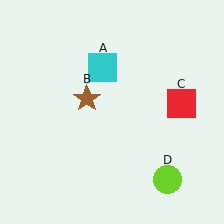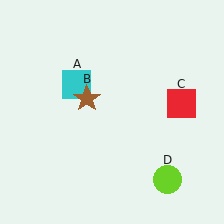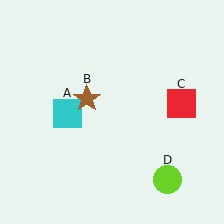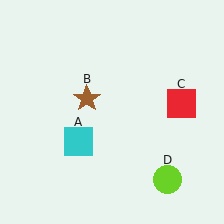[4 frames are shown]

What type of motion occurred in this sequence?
The cyan square (object A) rotated counterclockwise around the center of the scene.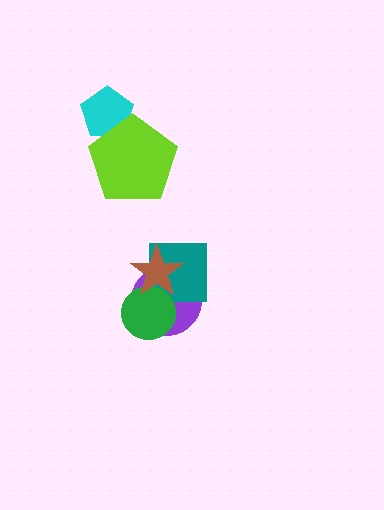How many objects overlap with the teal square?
2 objects overlap with the teal square.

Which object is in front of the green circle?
The brown star is in front of the green circle.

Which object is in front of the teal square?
The brown star is in front of the teal square.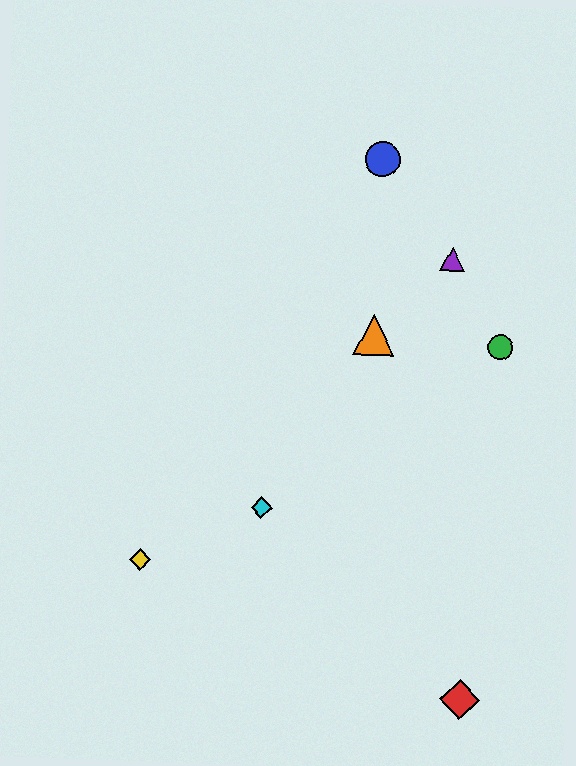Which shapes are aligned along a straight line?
The yellow diamond, the purple triangle, the orange triangle are aligned along a straight line.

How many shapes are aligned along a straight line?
3 shapes (the yellow diamond, the purple triangle, the orange triangle) are aligned along a straight line.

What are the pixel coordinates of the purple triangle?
The purple triangle is at (453, 259).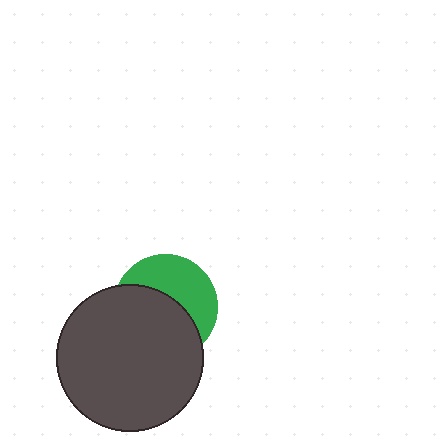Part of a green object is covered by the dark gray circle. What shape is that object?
It is a circle.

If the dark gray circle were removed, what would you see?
You would see the complete green circle.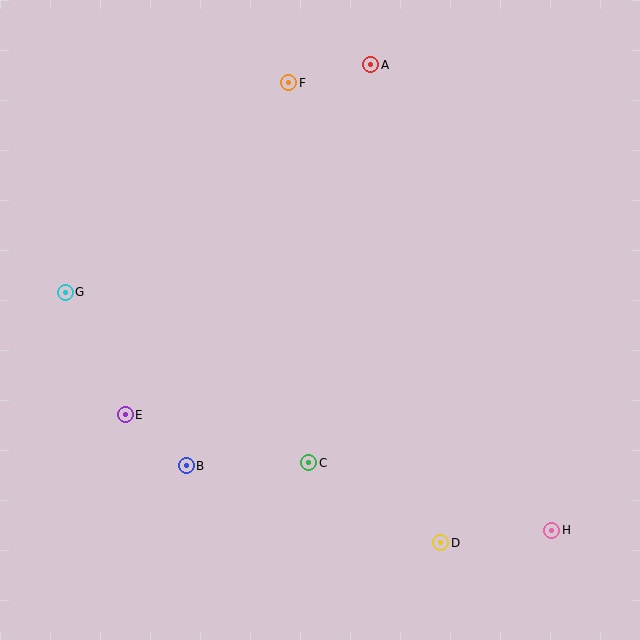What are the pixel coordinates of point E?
Point E is at (125, 415).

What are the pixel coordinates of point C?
Point C is at (309, 463).